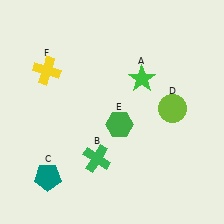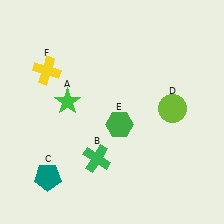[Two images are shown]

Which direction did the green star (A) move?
The green star (A) moved left.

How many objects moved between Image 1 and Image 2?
1 object moved between the two images.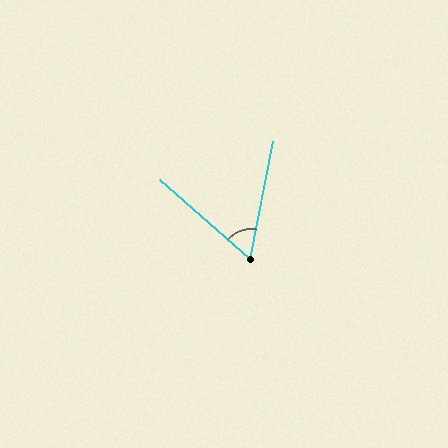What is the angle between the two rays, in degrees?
Approximately 60 degrees.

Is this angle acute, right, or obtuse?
It is acute.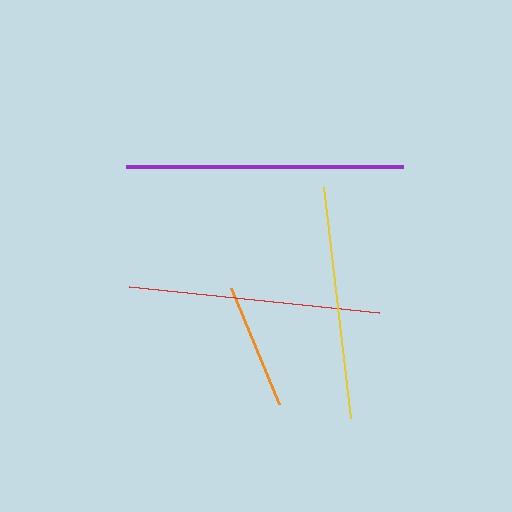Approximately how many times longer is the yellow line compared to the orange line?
The yellow line is approximately 1.9 times the length of the orange line.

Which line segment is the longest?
The purple line is the longest at approximately 277 pixels.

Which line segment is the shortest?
The orange line is the shortest at approximately 125 pixels.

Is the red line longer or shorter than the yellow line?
The red line is longer than the yellow line.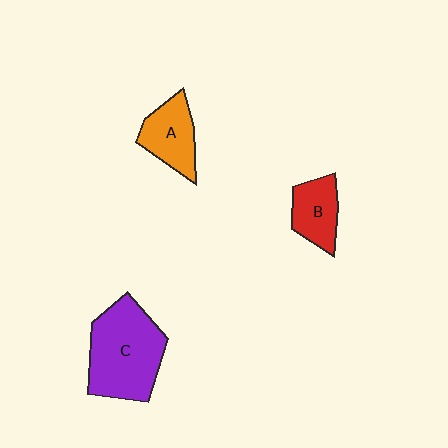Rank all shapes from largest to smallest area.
From largest to smallest: C (purple), A (orange), B (red).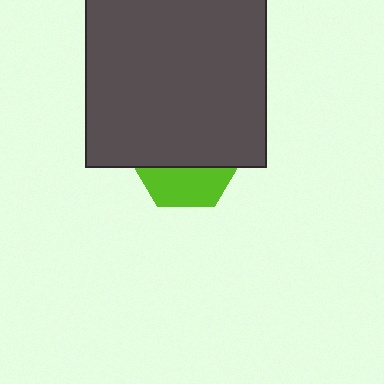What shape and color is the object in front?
The object in front is a dark gray square.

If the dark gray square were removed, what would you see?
You would see the complete lime hexagon.